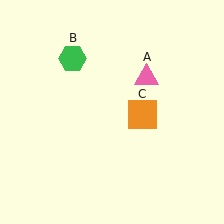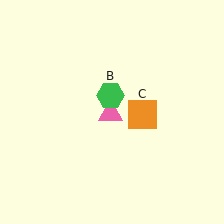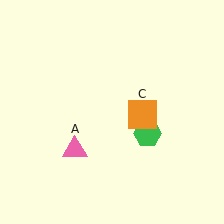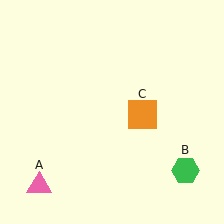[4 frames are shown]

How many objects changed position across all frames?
2 objects changed position: pink triangle (object A), green hexagon (object B).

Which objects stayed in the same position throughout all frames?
Orange square (object C) remained stationary.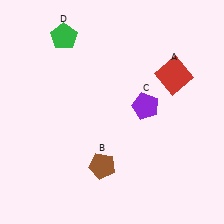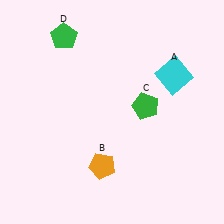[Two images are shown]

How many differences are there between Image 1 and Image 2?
There are 3 differences between the two images.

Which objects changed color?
A changed from red to cyan. B changed from brown to orange. C changed from purple to green.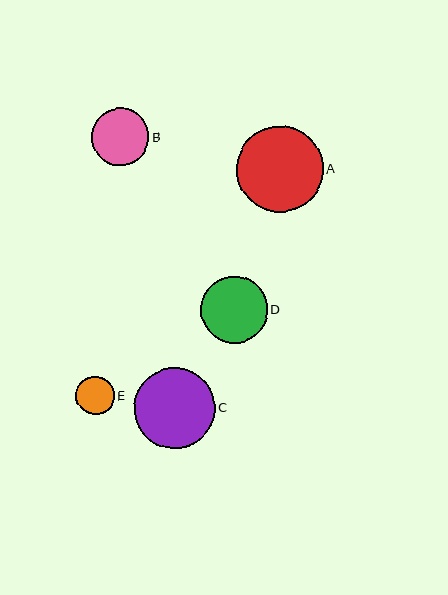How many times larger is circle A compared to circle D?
Circle A is approximately 1.3 times the size of circle D.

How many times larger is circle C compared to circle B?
Circle C is approximately 1.4 times the size of circle B.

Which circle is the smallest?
Circle E is the smallest with a size of approximately 38 pixels.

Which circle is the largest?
Circle A is the largest with a size of approximately 87 pixels.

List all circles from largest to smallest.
From largest to smallest: A, C, D, B, E.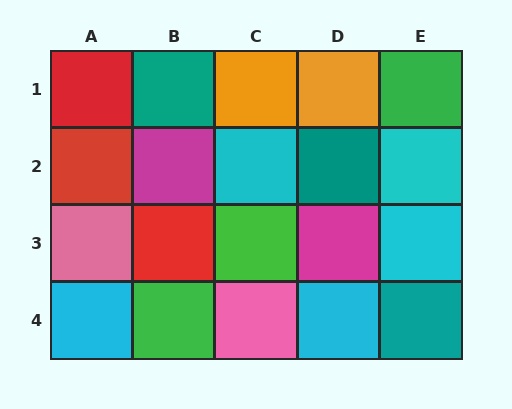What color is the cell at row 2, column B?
Magenta.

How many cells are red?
3 cells are red.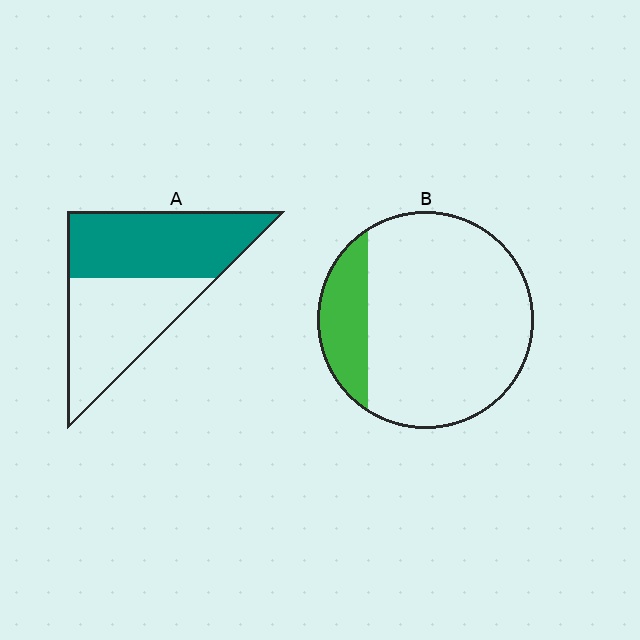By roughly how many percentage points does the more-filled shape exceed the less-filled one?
By roughly 35 percentage points (A over B).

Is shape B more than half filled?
No.